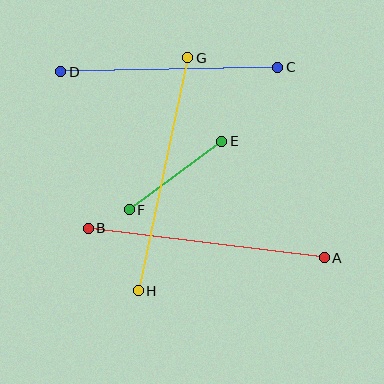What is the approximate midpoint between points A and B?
The midpoint is at approximately (206, 243) pixels.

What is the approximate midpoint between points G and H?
The midpoint is at approximately (163, 174) pixels.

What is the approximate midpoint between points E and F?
The midpoint is at approximately (175, 175) pixels.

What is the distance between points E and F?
The distance is approximately 115 pixels.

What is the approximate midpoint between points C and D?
The midpoint is at approximately (169, 69) pixels.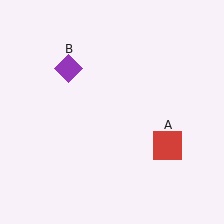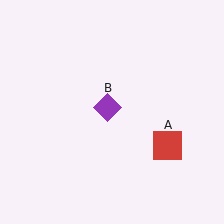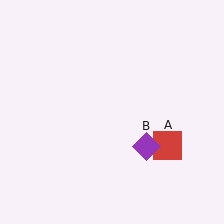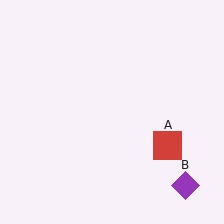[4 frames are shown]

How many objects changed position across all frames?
1 object changed position: purple diamond (object B).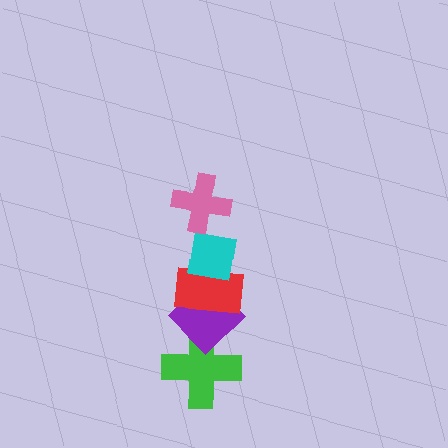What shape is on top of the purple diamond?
The red rectangle is on top of the purple diamond.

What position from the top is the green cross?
The green cross is 5th from the top.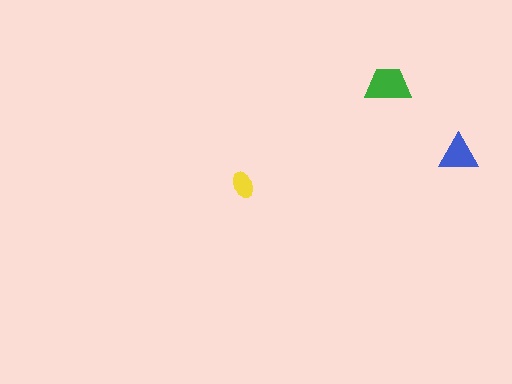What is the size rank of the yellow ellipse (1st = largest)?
3rd.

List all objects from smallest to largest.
The yellow ellipse, the blue triangle, the green trapezoid.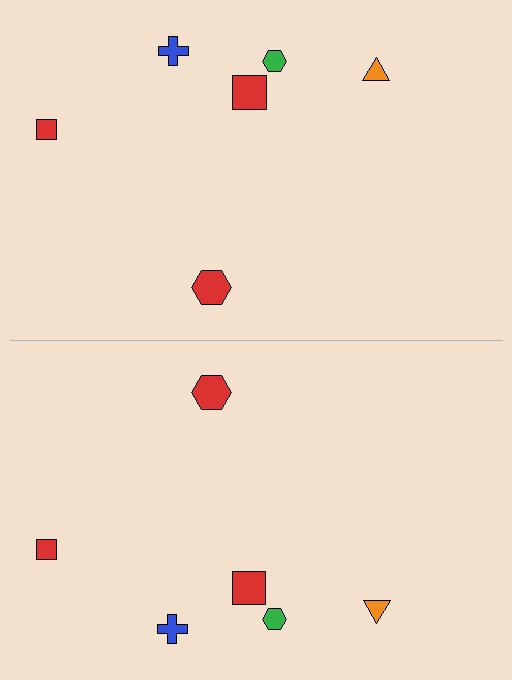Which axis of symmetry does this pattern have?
The pattern has a horizontal axis of symmetry running through the center of the image.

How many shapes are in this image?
There are 12 shapes in this image.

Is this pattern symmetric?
Yes, this pattern has bilateral (reflection) symmetry.